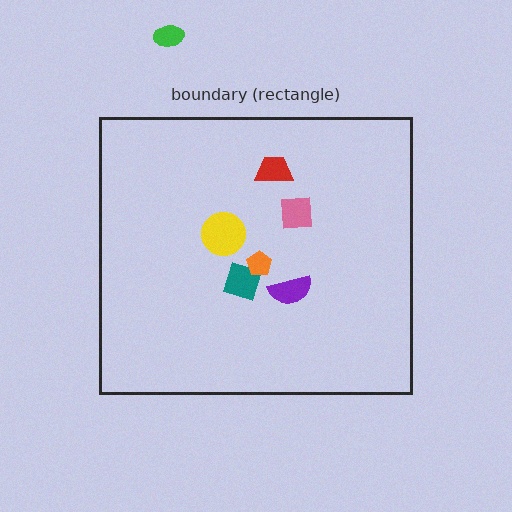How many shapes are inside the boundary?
6 inside, 1 outside.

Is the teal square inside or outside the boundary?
Inside.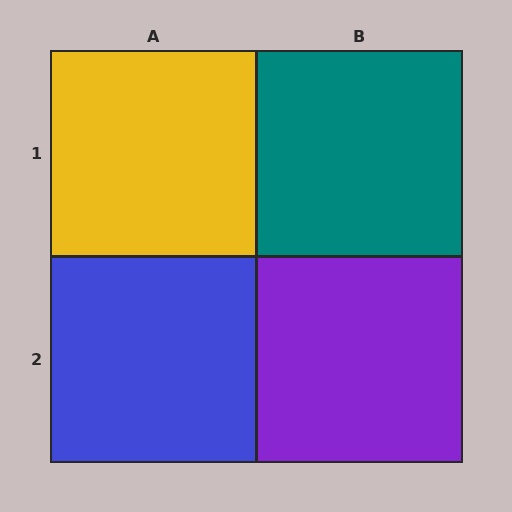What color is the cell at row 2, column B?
Purple.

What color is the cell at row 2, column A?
Blue.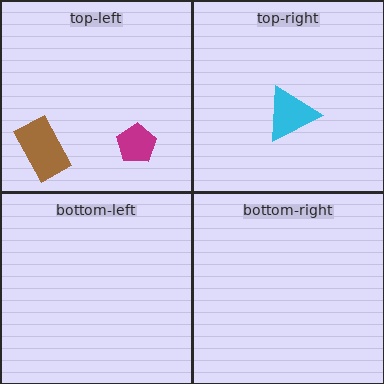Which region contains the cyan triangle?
The top-right region.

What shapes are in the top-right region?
The cyan triangle.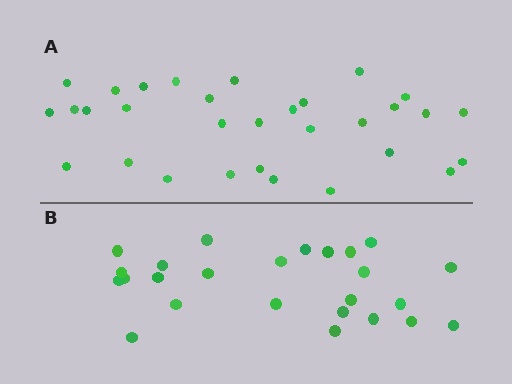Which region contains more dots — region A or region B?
Region A (the top region) has more dots.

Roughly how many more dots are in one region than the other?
Region A has about 6 more dots than region B.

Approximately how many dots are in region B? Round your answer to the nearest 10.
About 20 dots. (The exact count is 25, which rounds to 20.)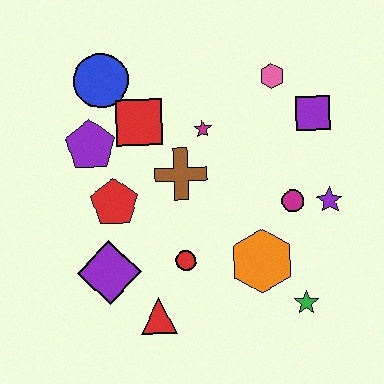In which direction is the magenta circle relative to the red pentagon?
The magenta circle is to the right of the red pentagon.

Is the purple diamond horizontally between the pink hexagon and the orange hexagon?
No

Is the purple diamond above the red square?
No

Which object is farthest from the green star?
The blue circle is farthest from the green star.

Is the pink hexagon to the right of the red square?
Yes